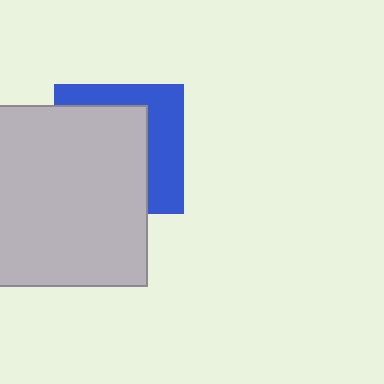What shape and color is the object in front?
The object in front is a light gray square.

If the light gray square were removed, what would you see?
You would see the complete blue square.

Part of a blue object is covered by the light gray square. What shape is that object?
It is a square.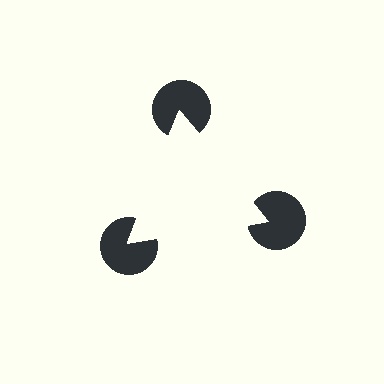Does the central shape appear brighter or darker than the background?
It typically appears slightly brighter than the background, even though no actual brightness change is drawn.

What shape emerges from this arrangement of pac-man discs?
An illusory triangle — its edges are inferred from the aligned wedge cuts in the pac-man discs, not physically drawn.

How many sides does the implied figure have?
3 sides.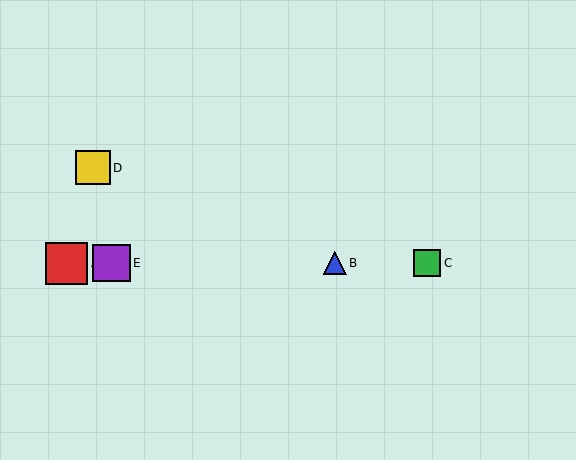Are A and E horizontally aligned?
Yes, both are at y≈263.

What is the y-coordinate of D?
Object D is at y≈168.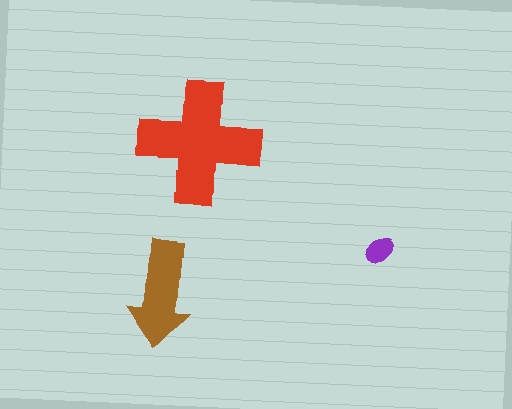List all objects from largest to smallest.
The red cross, the brown arrow, the purple ellipse.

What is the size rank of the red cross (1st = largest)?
1st.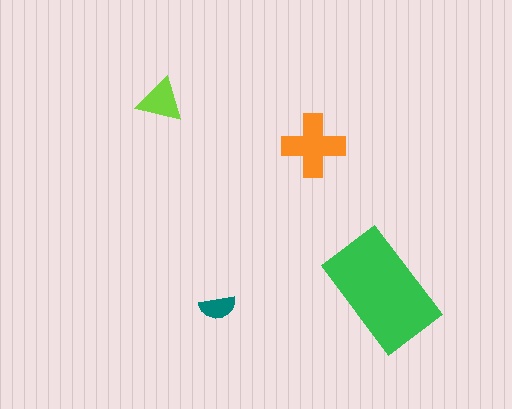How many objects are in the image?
There are 4 objects in the image.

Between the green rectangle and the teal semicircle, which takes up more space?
The green rectangle.